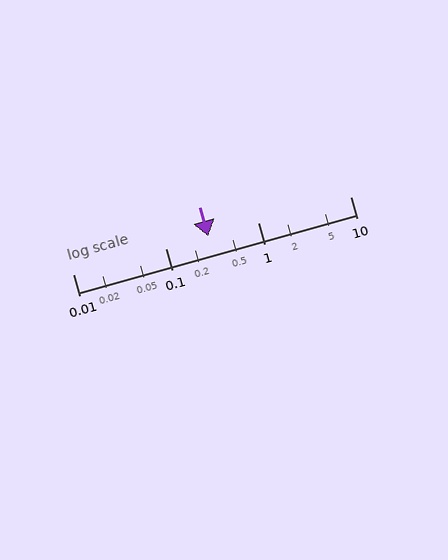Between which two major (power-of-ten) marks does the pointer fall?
The pointer is between 0.1 and 1.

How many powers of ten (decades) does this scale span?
The scale spans 3 decades, from 0.01 to 10.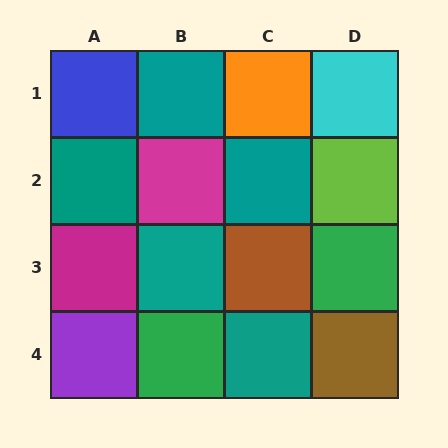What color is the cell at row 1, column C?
Orange.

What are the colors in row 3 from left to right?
Magenta, teal, brown, green.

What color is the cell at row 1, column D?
Cyan.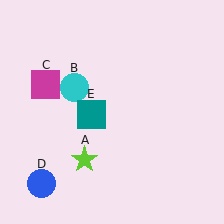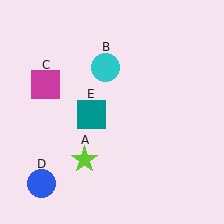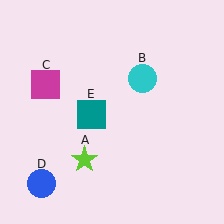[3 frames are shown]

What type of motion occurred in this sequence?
The cyan circle (object B) rotated clockwise around the center of the scene.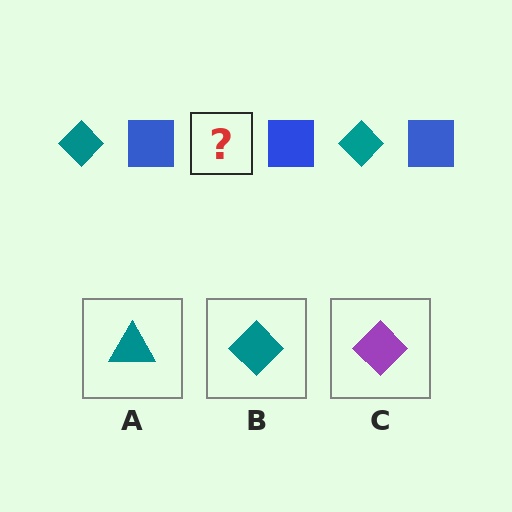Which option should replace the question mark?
Option B.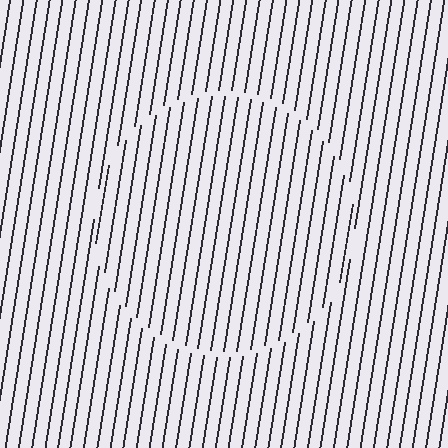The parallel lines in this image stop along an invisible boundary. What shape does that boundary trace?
An illusory circle. The interior of the shape contains the same grating, shifted by half a period — the contour is defined by the phase discontinuity where line-ends from the inner and outer gratings abut.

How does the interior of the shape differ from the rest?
The interior of the shape contains the same grating, shifted by half a period — the contour is defined by the phase discontinuity where line-ends from the inner and outer gratings abut.